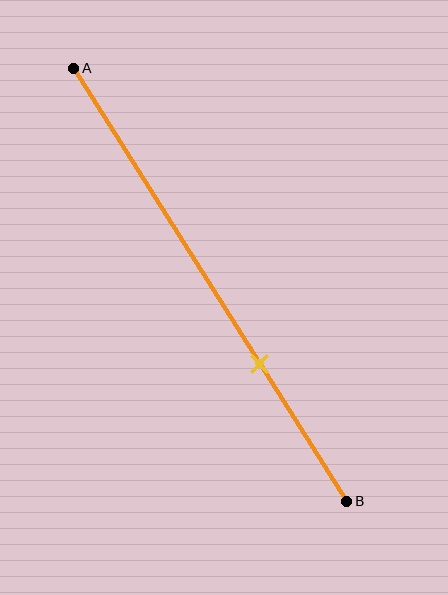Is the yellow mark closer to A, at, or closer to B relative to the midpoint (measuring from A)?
The yellow mark is closer to point B than the midpoint of segment AB.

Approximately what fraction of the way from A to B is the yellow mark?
The yellow mark is approximately 70% of the way from A to B.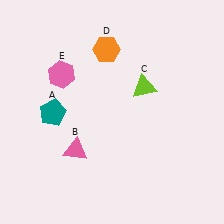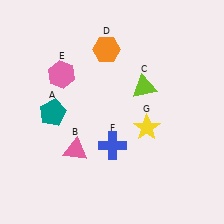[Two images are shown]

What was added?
A blue cross (F), a yellow star (G) were added in Image 2.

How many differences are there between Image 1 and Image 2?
There are 2 differences between the two images.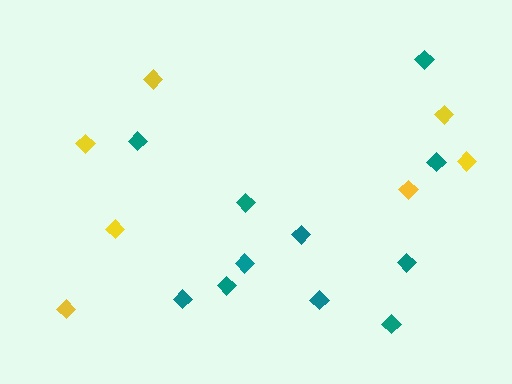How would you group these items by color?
There are 2 groups: one group of yellow diamonds (7) and one group of teal diamonds (11).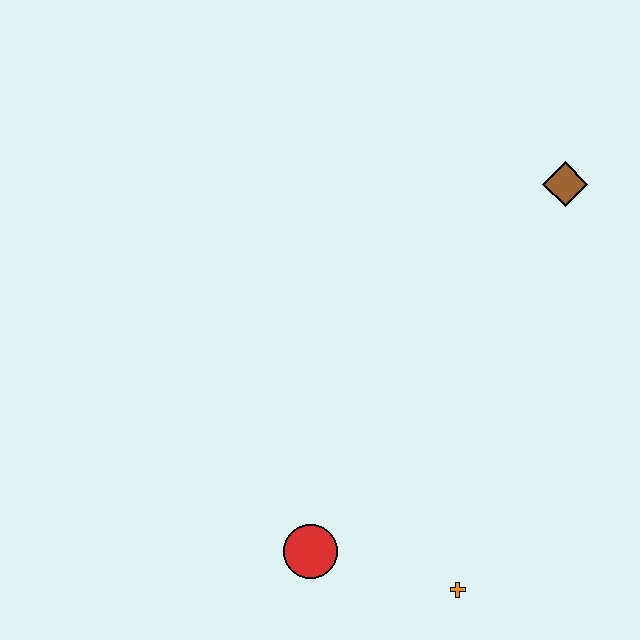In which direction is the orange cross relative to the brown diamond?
The orange cross is below the brown diamond.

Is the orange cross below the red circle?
Yes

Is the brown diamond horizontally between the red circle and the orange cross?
No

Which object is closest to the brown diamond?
The orange cross is closest to the brown diamond.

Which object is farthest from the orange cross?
The brown diamond is farthest from the orange cross.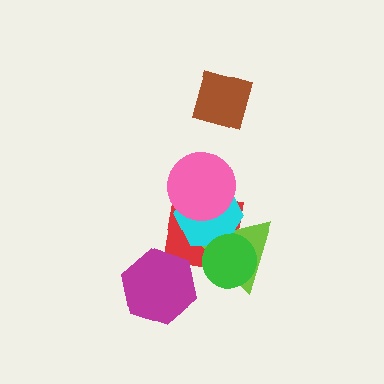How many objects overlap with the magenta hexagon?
1 object overlaps with the magenta hexagon.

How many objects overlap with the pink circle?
2 objects overlap with the pink circle.